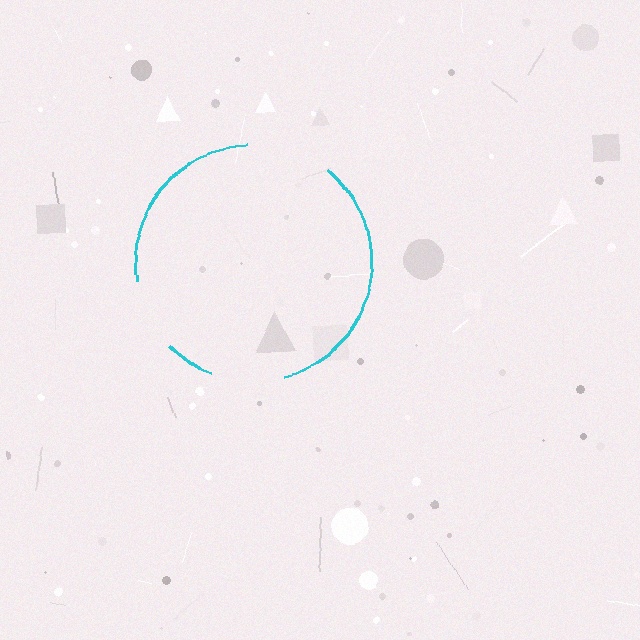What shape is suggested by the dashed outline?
The dashed outline suggests a circle.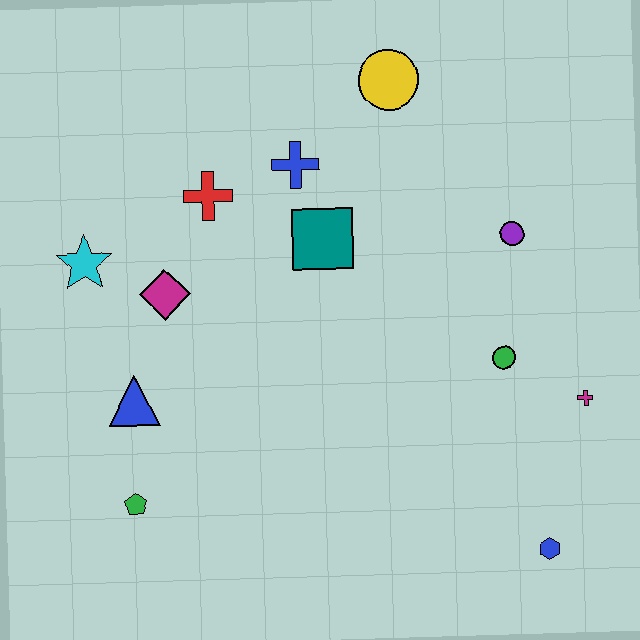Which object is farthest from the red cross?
The blue hexagon is farthest from the red cross.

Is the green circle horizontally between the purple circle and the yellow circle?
Yes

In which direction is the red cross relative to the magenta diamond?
The red cross is above the magenta diamond.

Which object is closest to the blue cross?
The teal square is closest to the blue cross.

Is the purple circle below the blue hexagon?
No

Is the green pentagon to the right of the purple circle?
No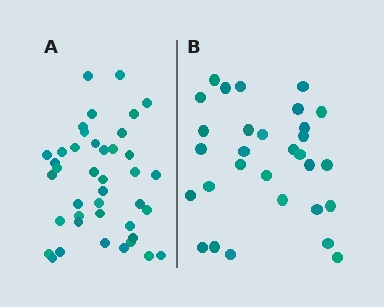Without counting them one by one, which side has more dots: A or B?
Region A (the left region) has more dots.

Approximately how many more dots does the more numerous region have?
Region A has roughly 12 or so more dots than region B.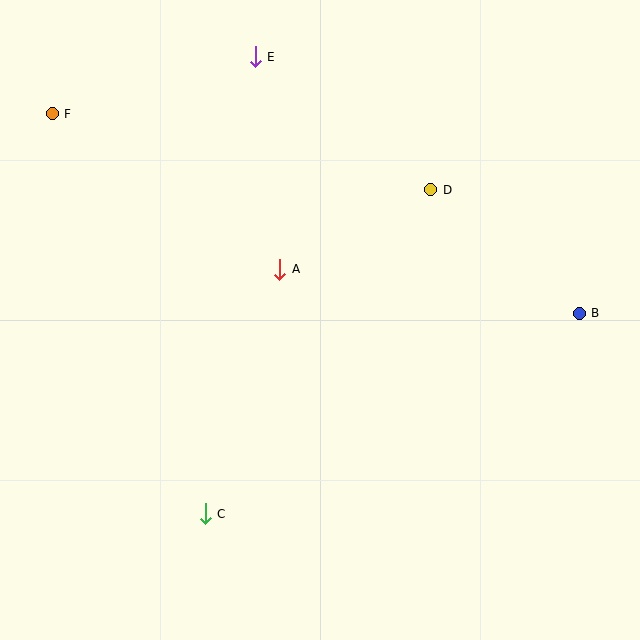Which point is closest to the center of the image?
Point A at (280, 269) is closest to the center.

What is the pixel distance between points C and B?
The distance between C and B is 424 pixels.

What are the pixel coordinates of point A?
Point A is at (280, 269).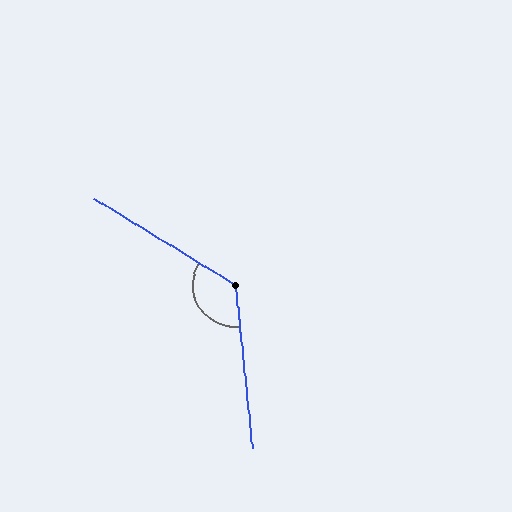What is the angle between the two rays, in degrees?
Approximately 127 degrees.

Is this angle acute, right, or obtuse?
It is obtuse.